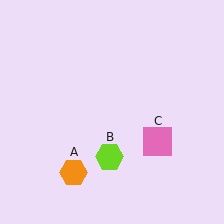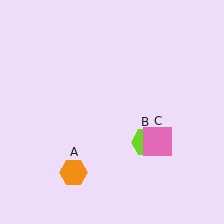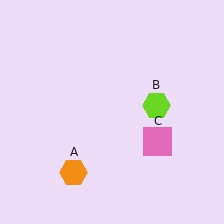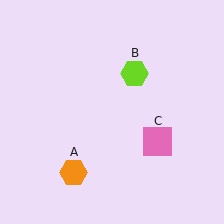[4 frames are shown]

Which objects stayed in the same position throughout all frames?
Orange hexagon (object A) and pink square (object C) remained stationary.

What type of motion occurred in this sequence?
The lime hexagon (object B) rotated counterclockwise around the center of the scene.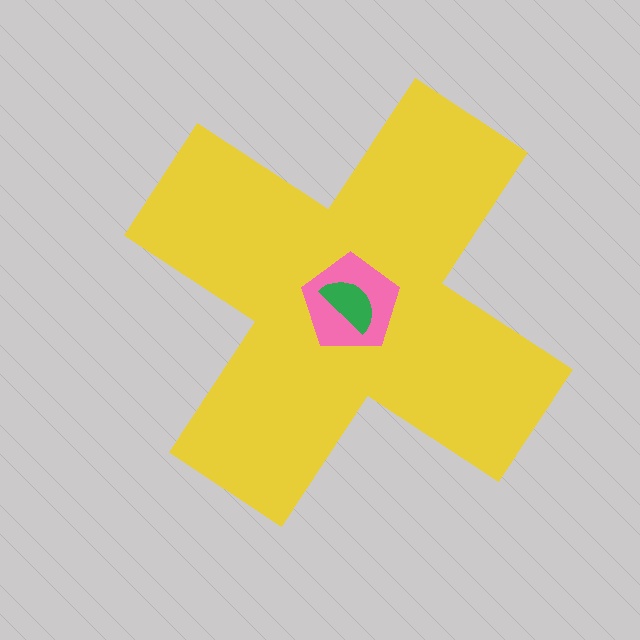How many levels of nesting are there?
3.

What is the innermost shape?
The green semicircle.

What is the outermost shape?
The yellow cross.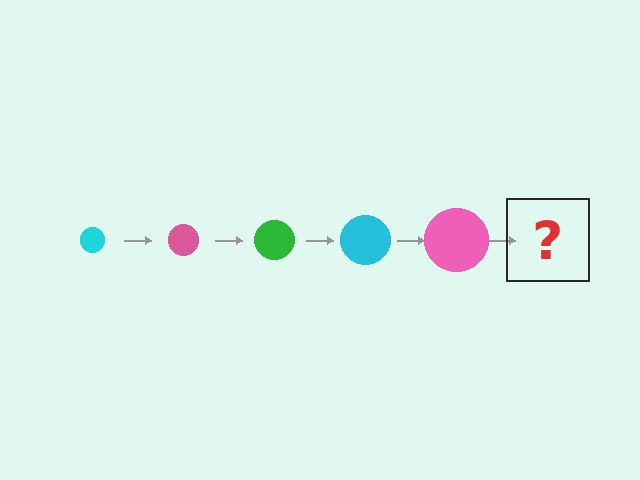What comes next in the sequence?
The next element should be a green circle, larger than the previous one.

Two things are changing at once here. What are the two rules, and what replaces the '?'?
The two rules are that the circle grows larger each step and the color cycles through cyan, pink, and green. The '?' should be a green circle, larger than the previous one.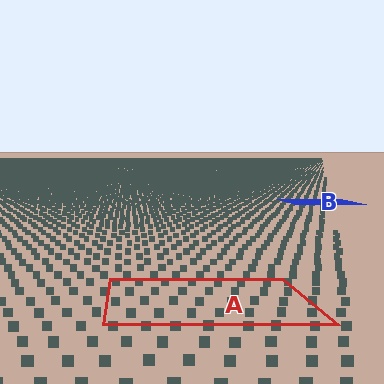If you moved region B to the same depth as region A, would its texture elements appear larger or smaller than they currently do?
They would appear larger. At a closer depth, the same texture elements are projected at a bigger on-screen size.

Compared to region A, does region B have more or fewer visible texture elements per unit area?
Region B has more texture elements per unit area — they are packed more densely because it is farther away.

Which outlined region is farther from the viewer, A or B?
Region B is farther from the viewer — the texture elements inside it appear smaller and more densely packed.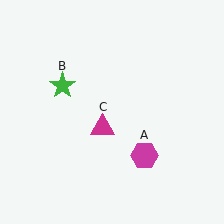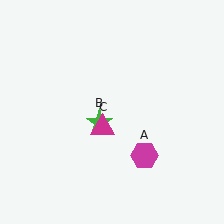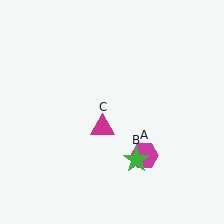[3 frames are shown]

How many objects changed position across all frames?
1 object changed position: green star (object B).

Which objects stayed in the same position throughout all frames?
Magenta hexagon (object A) and magenta triangle (object C) remained stationary.